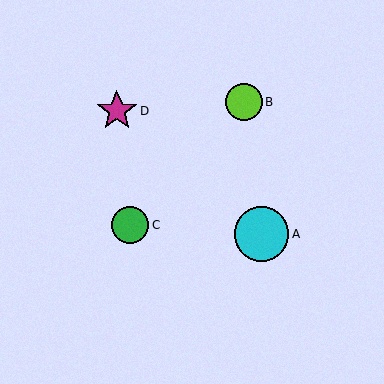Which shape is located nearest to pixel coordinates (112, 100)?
The magenta star (labeled D) at (117, 111) is nearest to that location.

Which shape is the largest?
The cyan circle (labeled A) is the largest.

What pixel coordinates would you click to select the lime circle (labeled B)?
Click at (244, 102) to select the lime circle B.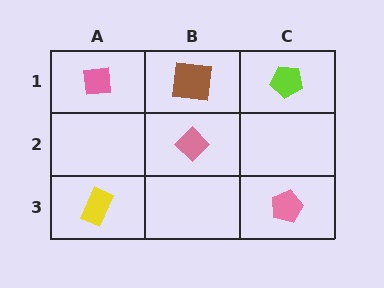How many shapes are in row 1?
3 shapes.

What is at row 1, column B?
A brown square.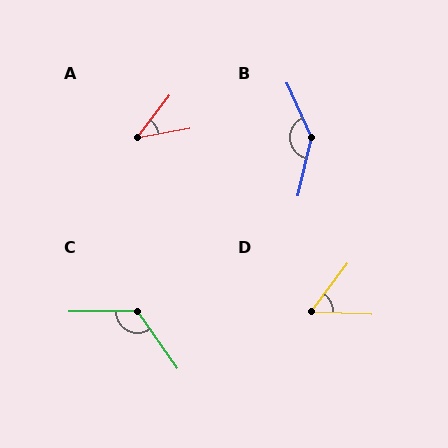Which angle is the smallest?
A, at approximately 42 degrees.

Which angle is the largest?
B, at approximately 143 degrees.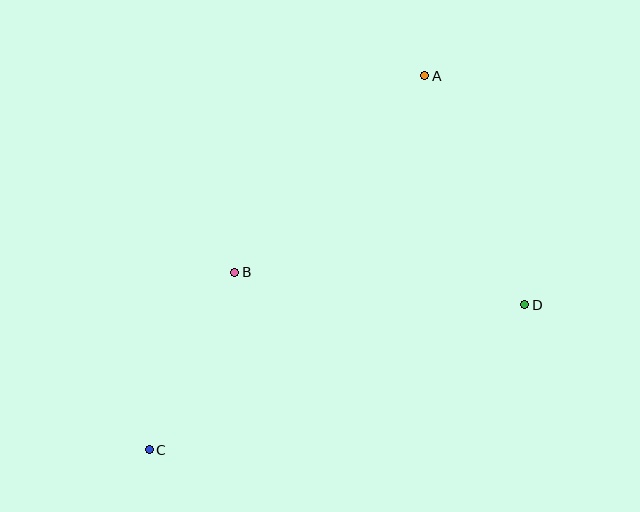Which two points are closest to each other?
Points B and C are closest to each other.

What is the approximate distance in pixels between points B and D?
The distance between B and D is approximately 292 pixels.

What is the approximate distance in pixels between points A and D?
The distance between A and D is approximately 250 pixels.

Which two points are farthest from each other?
Points A and C are farthest from each other.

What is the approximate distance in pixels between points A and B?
The distance between A and B is approximately 273 pixels.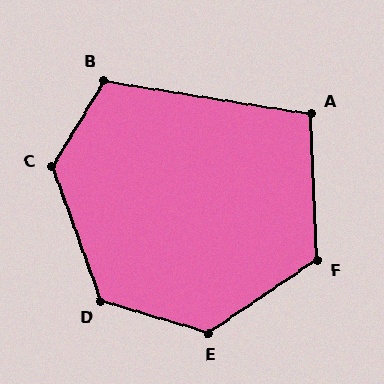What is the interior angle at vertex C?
Approximately 129 degrees (obtuse).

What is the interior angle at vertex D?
Approximately 126 degrees (obtuse).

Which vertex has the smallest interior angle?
A, at approximately 102 degrees.